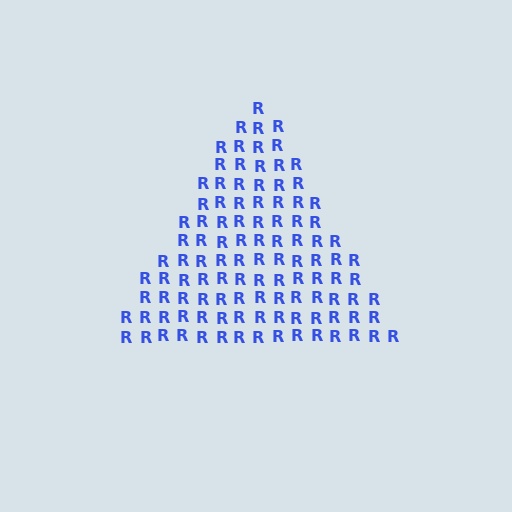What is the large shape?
The large shape is a triangle.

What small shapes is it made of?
It is made of small letter R's.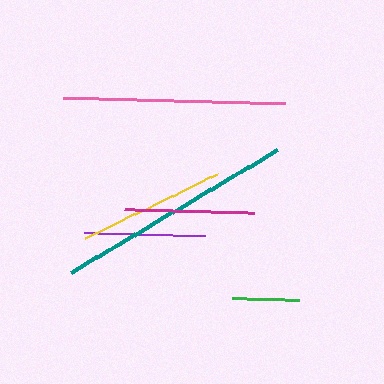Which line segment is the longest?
The teal line is the longest at approximately 240 pixels.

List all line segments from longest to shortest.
From longest to shortest: teal, pink, yellow, magenta, purple, green.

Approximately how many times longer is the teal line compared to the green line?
The teal line is approximately 3.5 times the length of the green line.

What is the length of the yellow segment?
The yellow segment is approximately 148 pixels long.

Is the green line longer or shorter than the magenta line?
The magenta line is longer than the green line.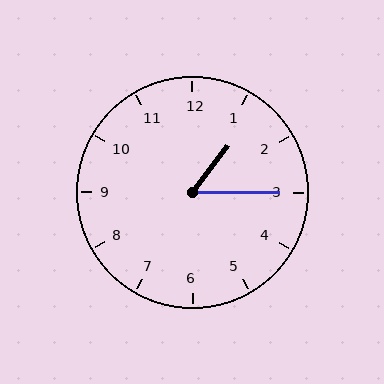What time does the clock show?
1:15.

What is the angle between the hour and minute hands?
Approximately 52 degrees.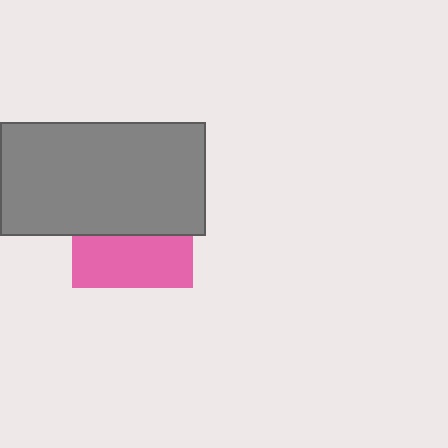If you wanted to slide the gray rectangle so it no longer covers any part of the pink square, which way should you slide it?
Slide it up — that is the most direct way to separate the two shapes.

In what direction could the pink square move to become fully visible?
The pink square could move down. That would shift it out from behind the gray rectangle entirely.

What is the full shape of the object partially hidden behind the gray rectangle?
The partially hidden object is a pink square.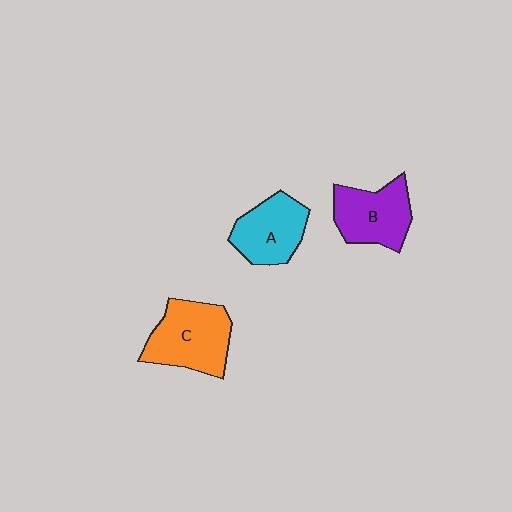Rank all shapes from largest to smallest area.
From largest to smallest: C (orange), B (purple), A (cyan).